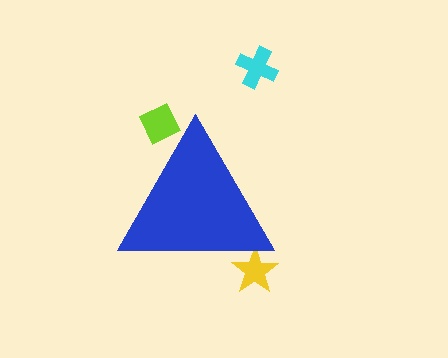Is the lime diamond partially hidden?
Yes, the lime diamond is partially hidden behind the blue triangle.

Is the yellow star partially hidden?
Yes, the yellow star is partially hidden behind the blue triangle.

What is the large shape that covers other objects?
A blue triangle.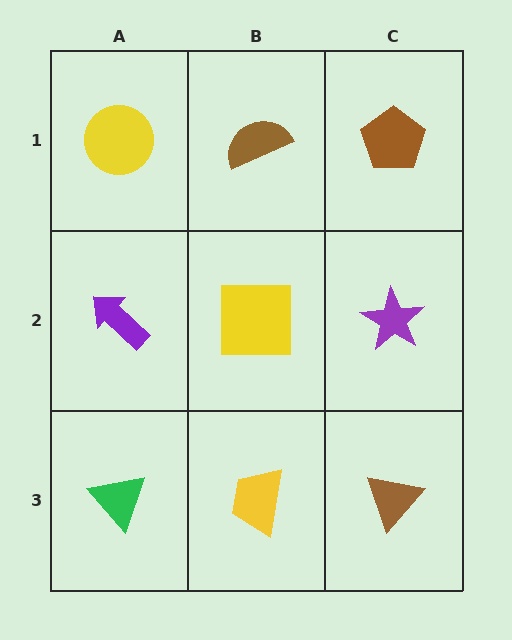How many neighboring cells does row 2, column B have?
4.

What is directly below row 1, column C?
A purple star.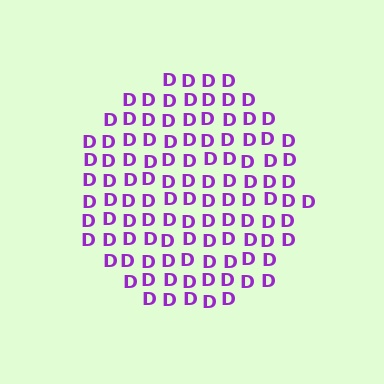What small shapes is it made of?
It is made of small letter D's.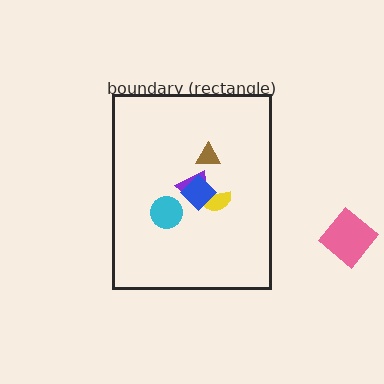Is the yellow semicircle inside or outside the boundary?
Inside.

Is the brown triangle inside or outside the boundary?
Inside.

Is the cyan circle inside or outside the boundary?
Inside.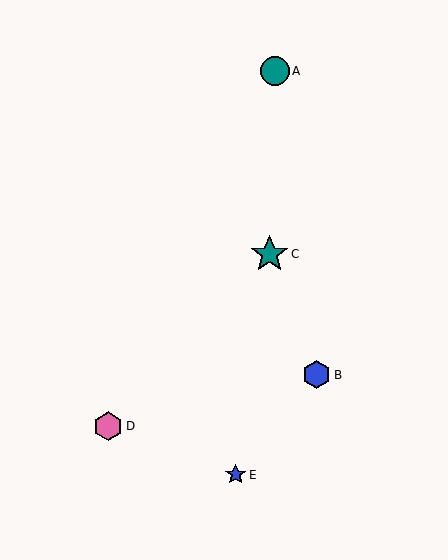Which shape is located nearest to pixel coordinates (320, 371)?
The blue hexagon (labeled B) at (317, 375) is nearest to that location.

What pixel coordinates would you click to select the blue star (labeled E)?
Click at (236, 475) to select the blue star E.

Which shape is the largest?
The teal star (labeled C) is the largest.